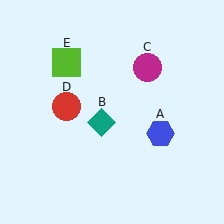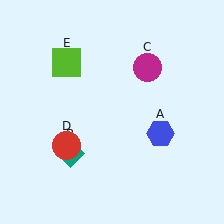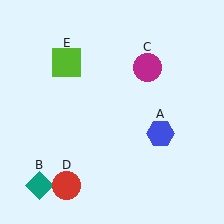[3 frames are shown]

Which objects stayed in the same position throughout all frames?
Blue hexagon (object A) and magenta circle (object C) and lime square (object E) remained stationary.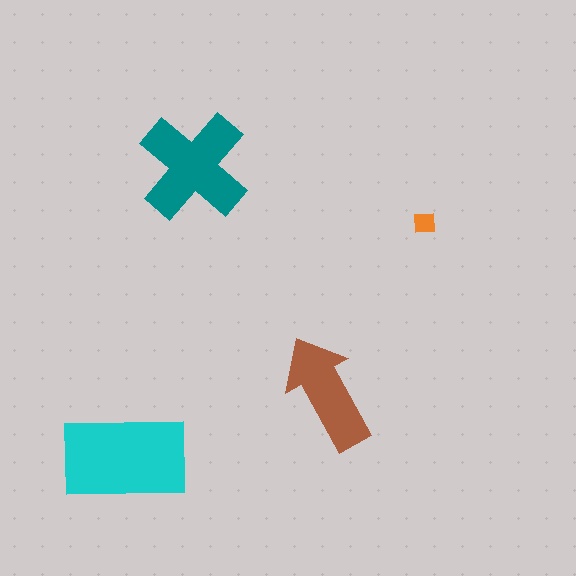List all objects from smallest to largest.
The orange square, the brown arrow, the teal cross, the cyan rectangle.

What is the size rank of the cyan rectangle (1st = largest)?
1st.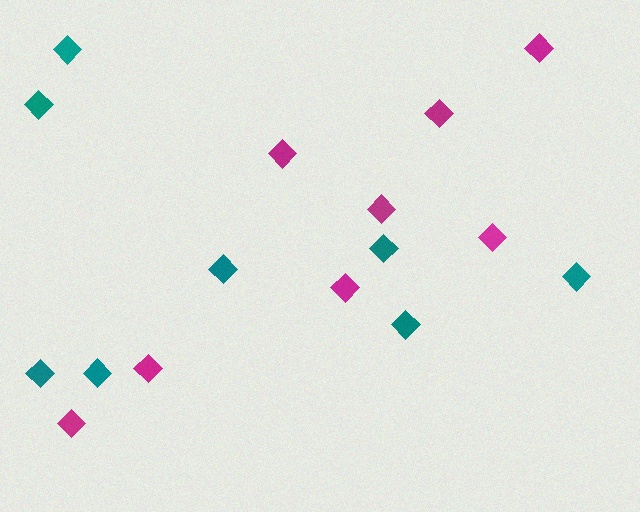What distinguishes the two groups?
There are 2 groups: one group of magenta diamonds (8) and one group of teal diamonds (8).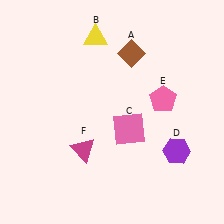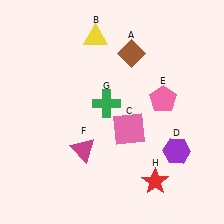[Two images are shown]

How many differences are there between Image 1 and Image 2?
There are 2 differences between the two images.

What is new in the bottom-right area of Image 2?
A red star (H) was added in the bottom-right area of Image 2.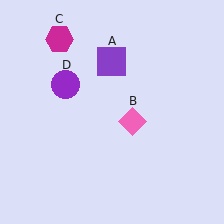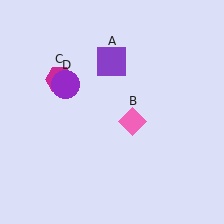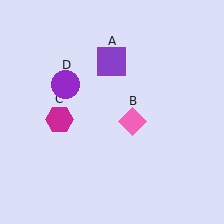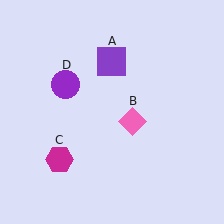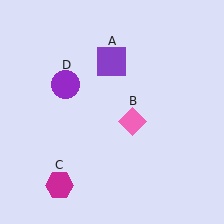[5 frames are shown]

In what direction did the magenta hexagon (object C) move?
The magenta hexagon (object C) moved down.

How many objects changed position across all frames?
1 object changed position: magenta hexagon (object C).